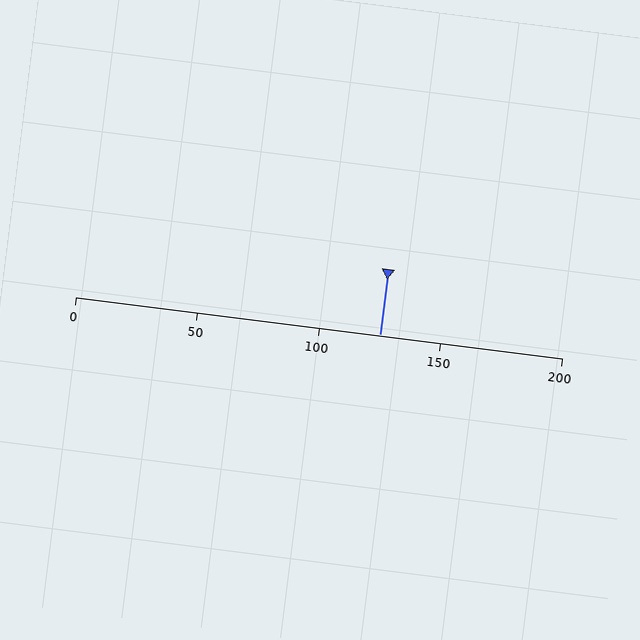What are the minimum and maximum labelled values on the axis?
The axis runs from 0 to 200.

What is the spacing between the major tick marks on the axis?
The major ticks are spaced 50 apart.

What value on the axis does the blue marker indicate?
The marker indicates approximately 125.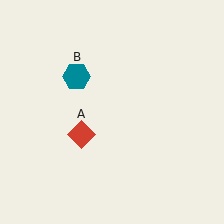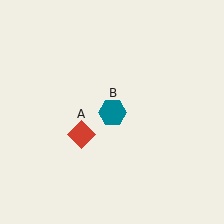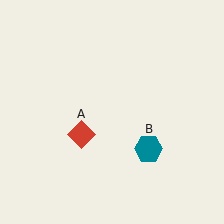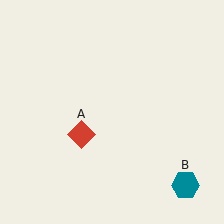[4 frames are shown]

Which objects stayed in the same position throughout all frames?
Red diamond (object A) remained stationary.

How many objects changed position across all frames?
1 object changed position: teal hexagon (object B).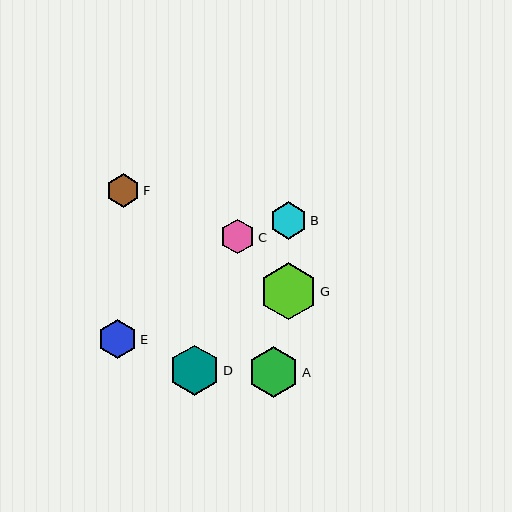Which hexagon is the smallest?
Hexagon F is the smallest with a size of approximately 33 pixels.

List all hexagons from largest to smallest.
From largest to smallest: G, A, D, E, B, C, F.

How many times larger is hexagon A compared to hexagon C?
Hexagon A is approximately 1.5 times the size of hexagon C.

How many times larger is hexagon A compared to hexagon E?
Hexagon A is approximately 1.3 times the size of hexagon E.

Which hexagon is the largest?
Hexagon G is the largest with a size of approximately 57 pixels.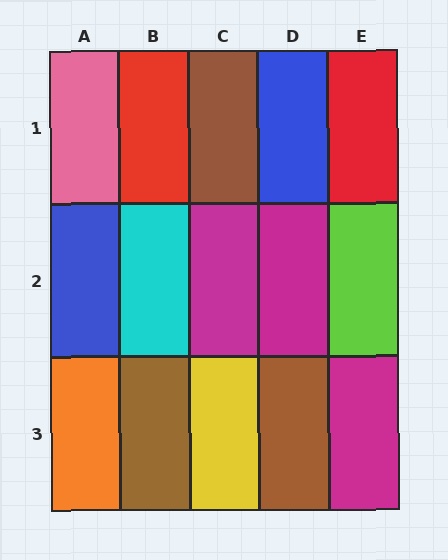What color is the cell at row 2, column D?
Magenta.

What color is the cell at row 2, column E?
Lime.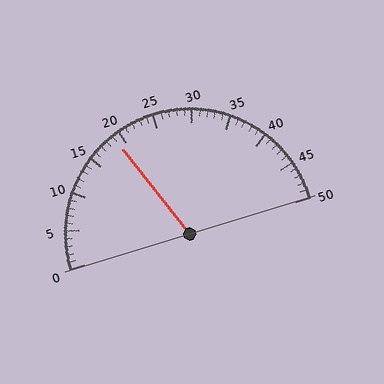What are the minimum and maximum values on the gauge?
The gauge ranges from 0 to 50.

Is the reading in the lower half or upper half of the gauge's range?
The reading is in the lower half of the range (0 to 50).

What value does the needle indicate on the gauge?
The needle indicates approximately 19.